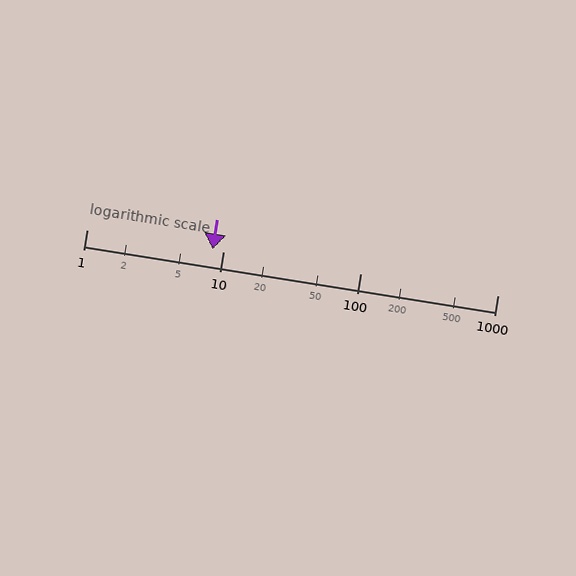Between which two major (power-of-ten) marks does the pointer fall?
The pointer is between 1 and 10.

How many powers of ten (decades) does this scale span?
The scale spans 3 decades, from 1 to 1000.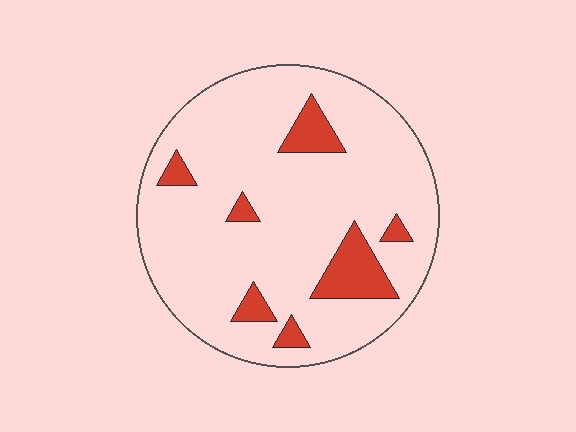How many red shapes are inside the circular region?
7.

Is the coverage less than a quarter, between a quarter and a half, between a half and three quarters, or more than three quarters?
Less than a quarter.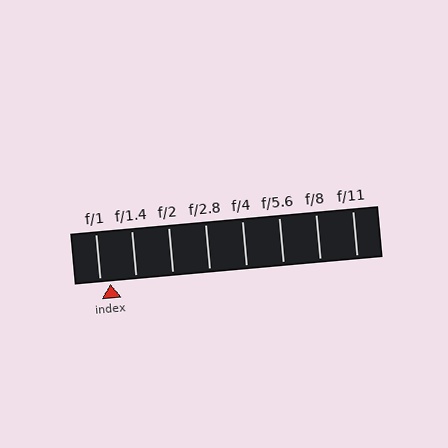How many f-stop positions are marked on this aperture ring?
There are 8 f-stop positions marked.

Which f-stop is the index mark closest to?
The index mark is closest to f/1.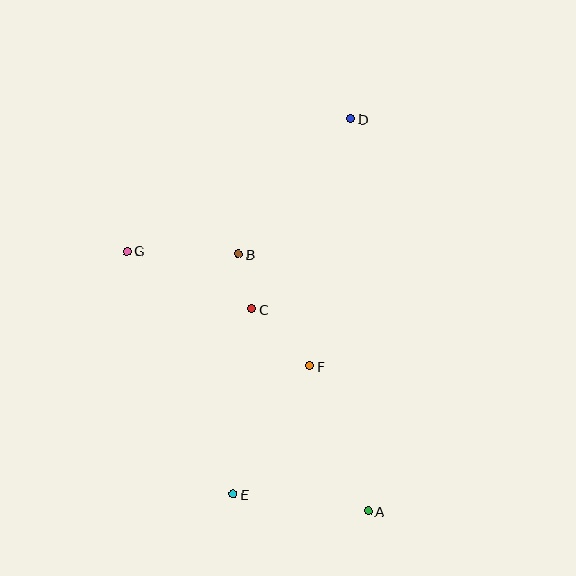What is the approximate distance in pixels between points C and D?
The distance between C and D is approximately 214 pixels.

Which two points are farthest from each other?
Points D and E are farthest from each other.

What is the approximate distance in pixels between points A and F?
The distance between A and F is approximately 156 pixels.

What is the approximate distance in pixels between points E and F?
The distance between E and F is approximately 149 pixels.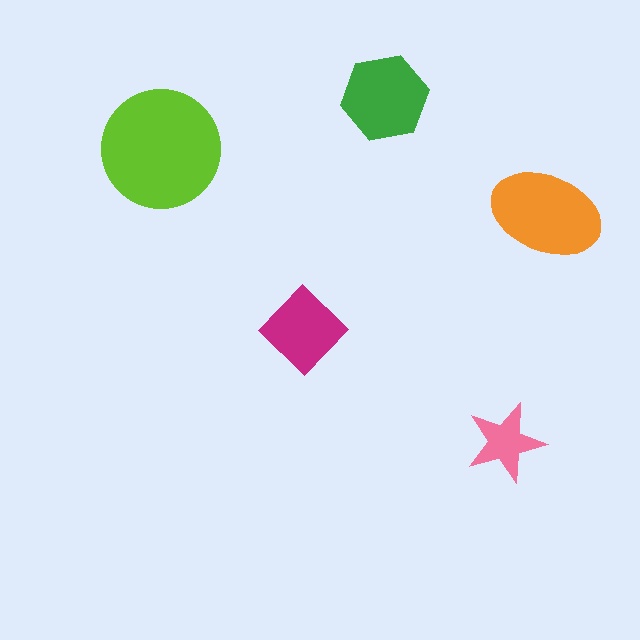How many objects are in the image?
There are 5 objects in the image.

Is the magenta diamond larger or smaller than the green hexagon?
Smaller.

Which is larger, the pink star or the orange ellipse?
The orange ellipse.